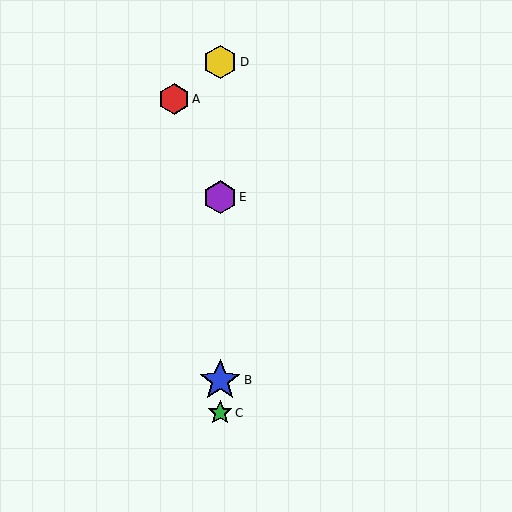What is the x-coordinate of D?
Object D is at x≈220.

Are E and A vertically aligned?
No, E is at x≈220 and A is at x≈174.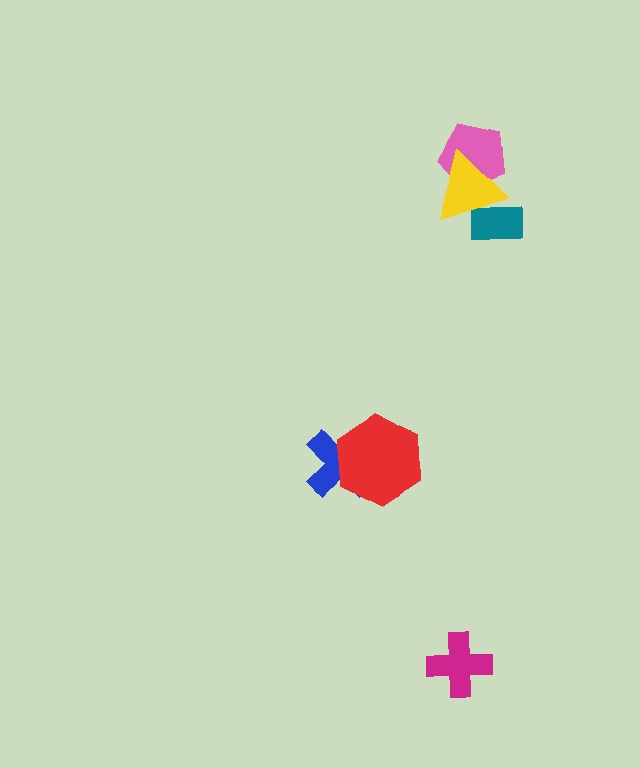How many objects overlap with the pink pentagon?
1 object overlaps with the pink pentagon.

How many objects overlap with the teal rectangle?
1 object overlaps with the teal rectangle.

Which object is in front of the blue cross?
The red hexagon is in front of the blue cross.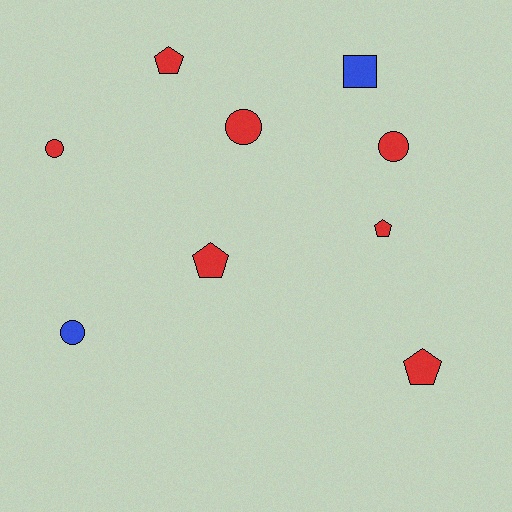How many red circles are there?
There are 3 red circles.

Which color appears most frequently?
Red, with 7 objects.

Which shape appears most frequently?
Circle, with 4 objects.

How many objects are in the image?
There are 9 objects.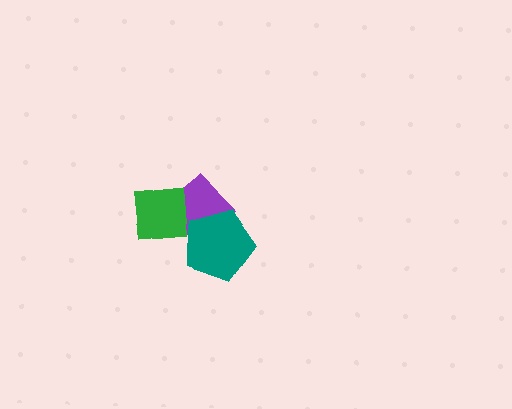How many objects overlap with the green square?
1 object overlaps with the green square.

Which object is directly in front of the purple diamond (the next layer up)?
The green square is directly in front of the purple diamond.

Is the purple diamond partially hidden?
Yes, it is partially covered by another shape.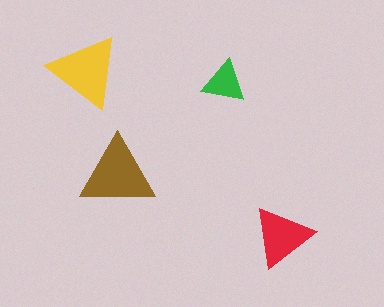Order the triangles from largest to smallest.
the brown one, the yellow one, the red one, the green one.